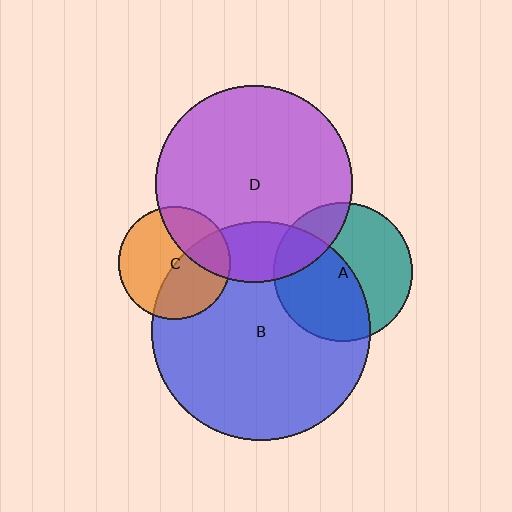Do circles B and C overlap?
Yes.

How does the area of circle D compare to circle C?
Approximately 3.1 times.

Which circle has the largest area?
Circle B (blue).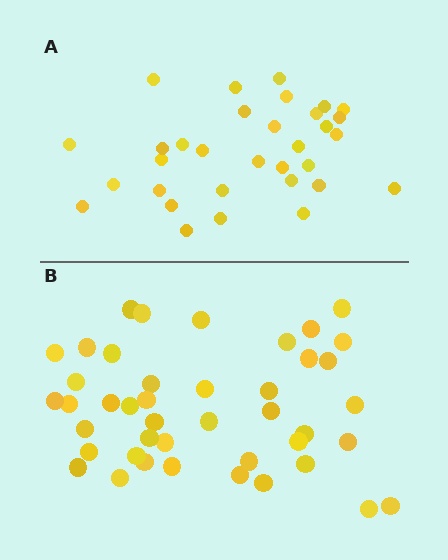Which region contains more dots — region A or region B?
Region B (the bottom region) has more dots.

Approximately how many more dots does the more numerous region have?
Region B has roughly 12 or so more dots than region A.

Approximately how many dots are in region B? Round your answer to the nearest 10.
About 40 dots. (The exact count is 43, which rounds to 40.)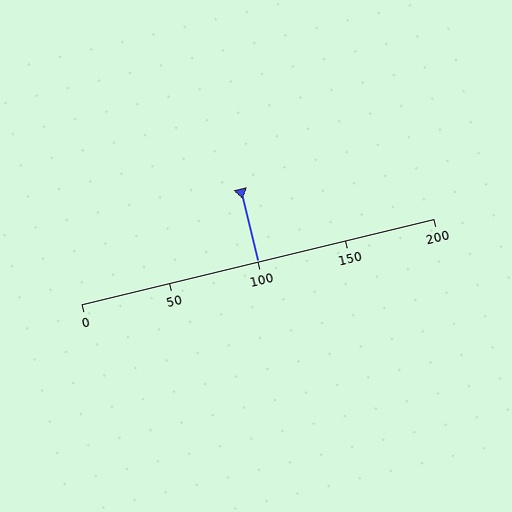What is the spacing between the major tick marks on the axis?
The major ticks are spaced 50 apart.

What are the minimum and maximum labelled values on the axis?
The axis runs from 0 to 200.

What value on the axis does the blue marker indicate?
The marker indicates approximately 100.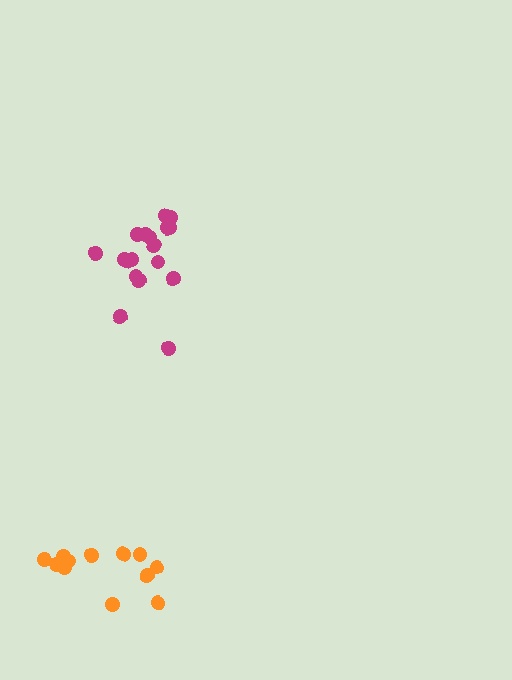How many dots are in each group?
Group 1: 18 dots, Group 2: 12 dots (30 total).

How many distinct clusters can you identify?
There are 2 distinct clusters.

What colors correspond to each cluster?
The clusters are colored: magenta, orange.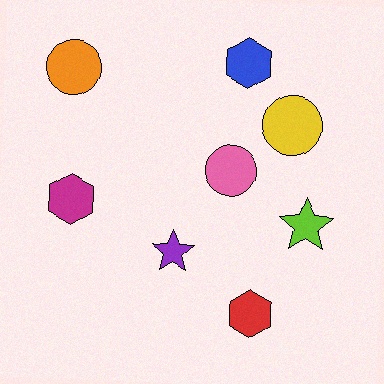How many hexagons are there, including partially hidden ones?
There are 3 hexagons.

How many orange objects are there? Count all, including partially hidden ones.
There is 1 orange object.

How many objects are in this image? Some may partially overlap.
There are 8 objects.